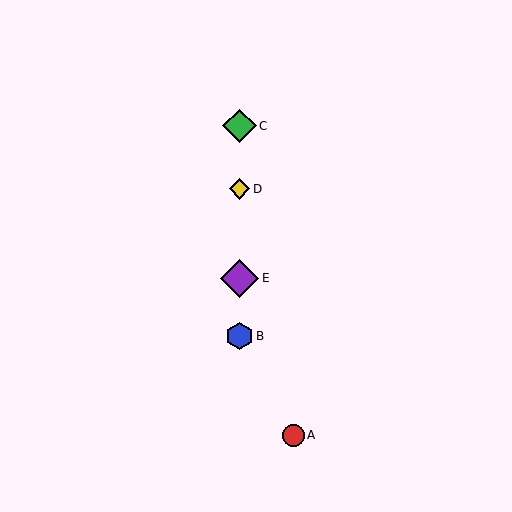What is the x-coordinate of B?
Object B is at x≈240.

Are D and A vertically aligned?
No, D is at x≈240 and A is at x≈293.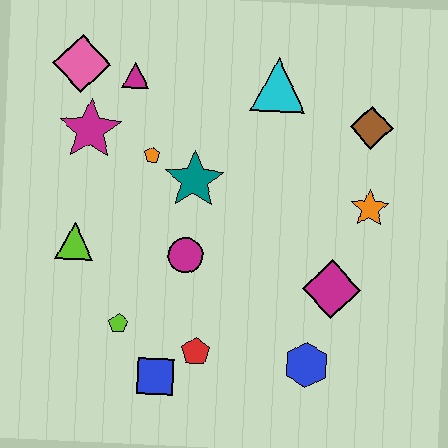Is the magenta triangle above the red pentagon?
Yes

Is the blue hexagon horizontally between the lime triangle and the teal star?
No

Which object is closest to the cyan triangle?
The brown diamond is closest to the cyan triangle.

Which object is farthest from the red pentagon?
The pink diamond is farthest from the red pentagon.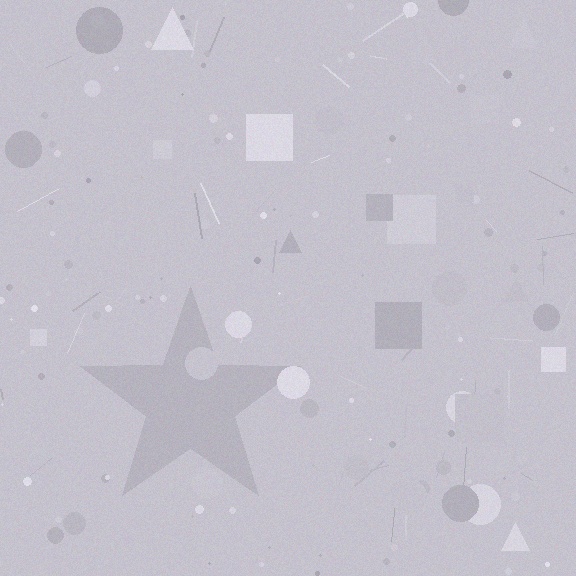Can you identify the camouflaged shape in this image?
The camouflaged shape is a star.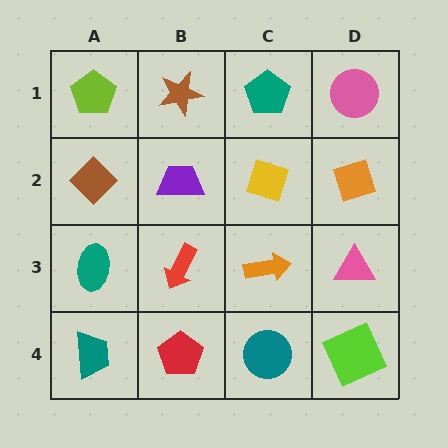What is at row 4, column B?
A red pentagon.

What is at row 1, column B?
A brown star.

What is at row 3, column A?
A teal ellipse.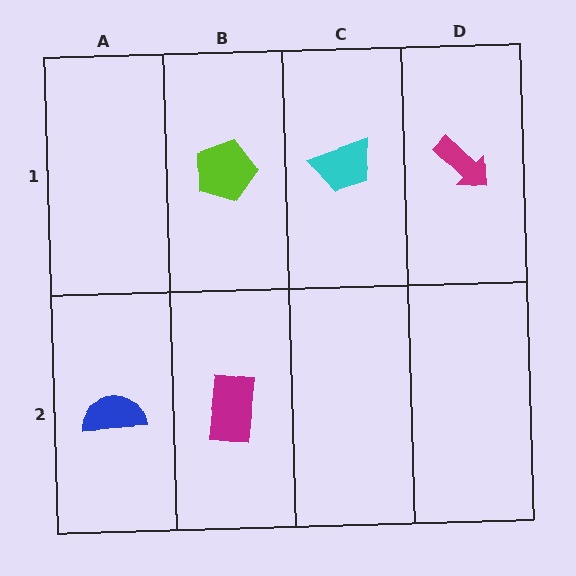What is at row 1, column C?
A cyan trapezoid.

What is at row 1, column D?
A magenta arrow.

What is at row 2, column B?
A magenta rectangle.